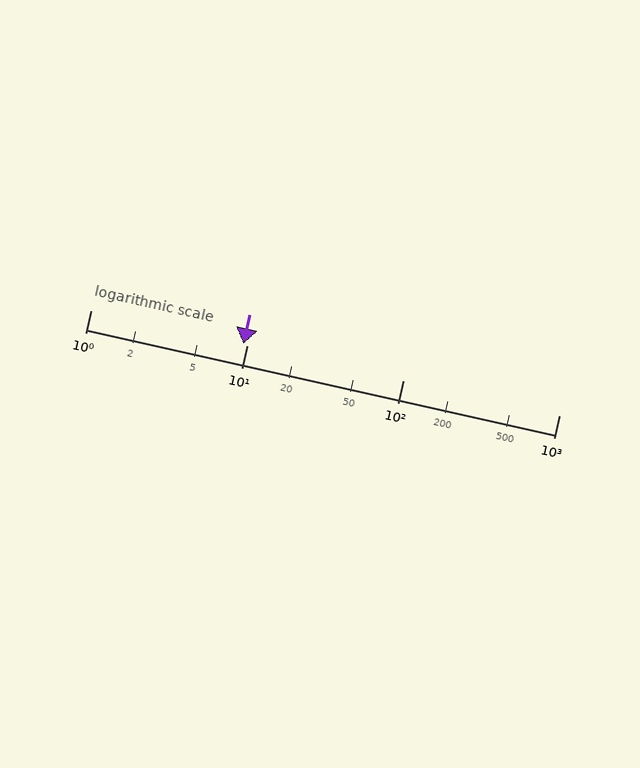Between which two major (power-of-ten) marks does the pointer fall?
The pointer is between 1 and 10.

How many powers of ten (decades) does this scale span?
The scale spans 3 decades, from 1 to 1000.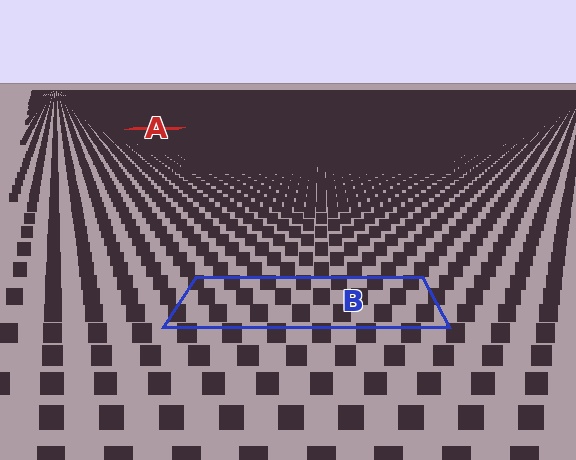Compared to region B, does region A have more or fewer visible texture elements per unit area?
Region A has more texture elements per unit area — they are packed more densely because it is farther away.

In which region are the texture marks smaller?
The texture marks are smaller in region A, because it is farther away.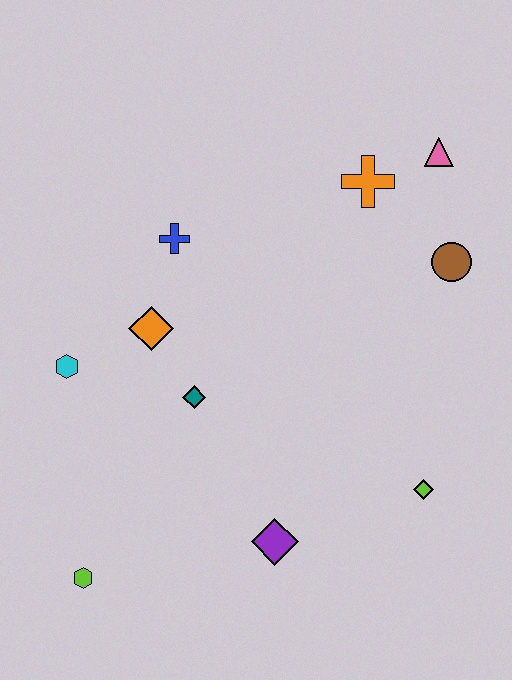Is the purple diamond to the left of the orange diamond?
No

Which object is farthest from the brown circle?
The lime hexagon is farthest from the brown circle.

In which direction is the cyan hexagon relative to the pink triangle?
The cyan hexagon is to the left of the pink triangle.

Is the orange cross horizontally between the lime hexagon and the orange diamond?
No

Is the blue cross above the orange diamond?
Yes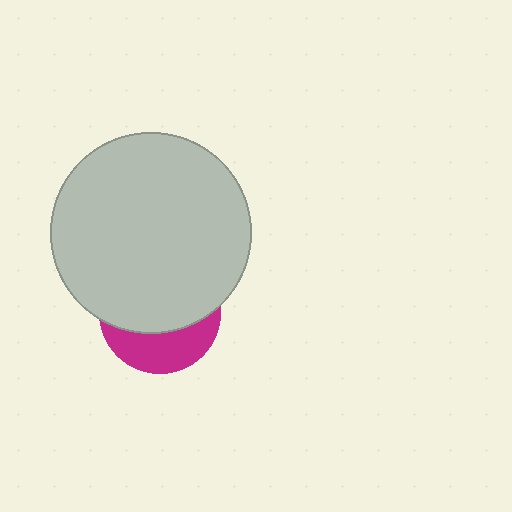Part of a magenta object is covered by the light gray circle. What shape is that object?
It is a circle.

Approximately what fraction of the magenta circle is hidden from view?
Roughly 65% of the magenta circle is hidden behind the light gray circle.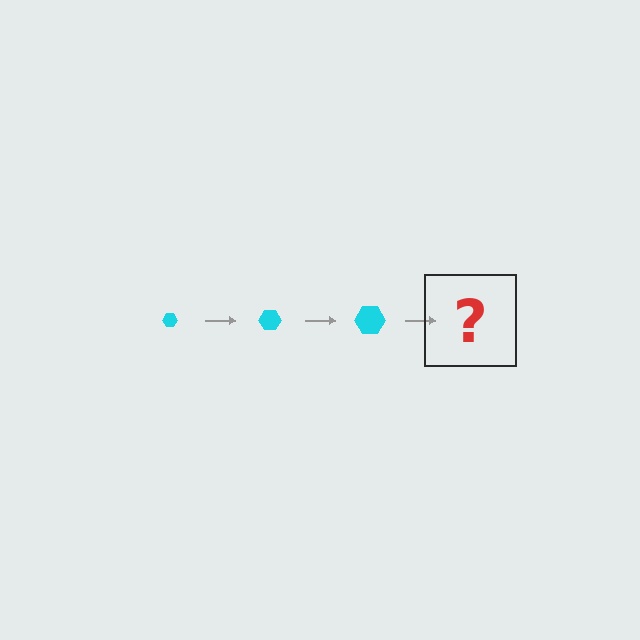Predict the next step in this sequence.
The next step is a cyan hexagon, larger than the previous one.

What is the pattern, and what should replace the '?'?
The pattern is that the hexagon gets progressively larger each step. The '?' should be a cyan hexagon, larger than the previous one.